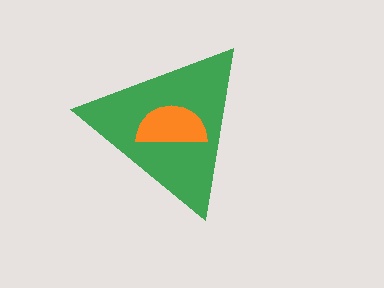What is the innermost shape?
The orange semicircle.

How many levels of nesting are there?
2.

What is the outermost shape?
The green triangle.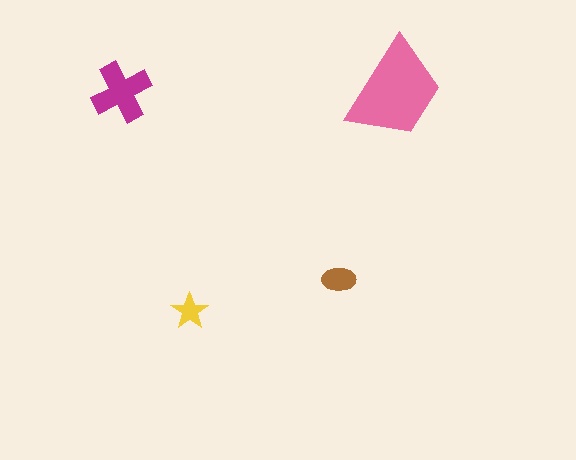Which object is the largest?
The pink trapezoid.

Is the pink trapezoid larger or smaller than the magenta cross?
Larger.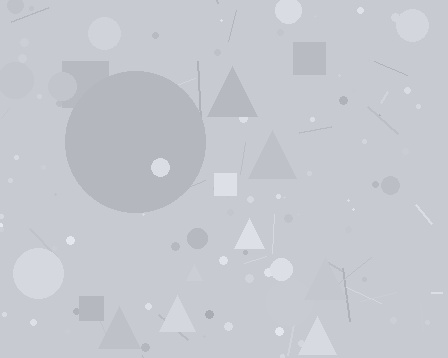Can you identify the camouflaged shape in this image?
The camouflaged shape is a circle.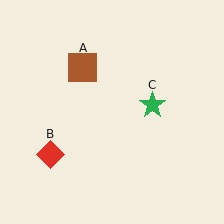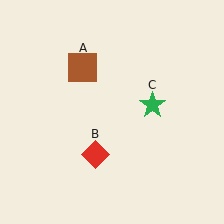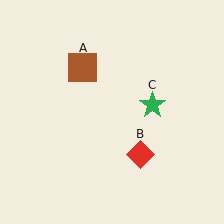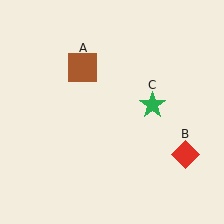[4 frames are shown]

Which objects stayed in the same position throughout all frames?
Brown square (object A) and green star (object C) remained stationary.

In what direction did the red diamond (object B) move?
The red diamond (object B) moved right.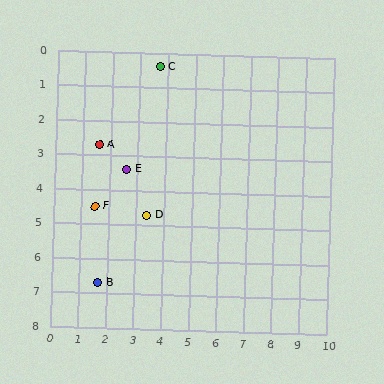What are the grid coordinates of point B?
Point B is at approximately (1.7, 6.7).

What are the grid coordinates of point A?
Point A is at approximately (1.6, 2.7).